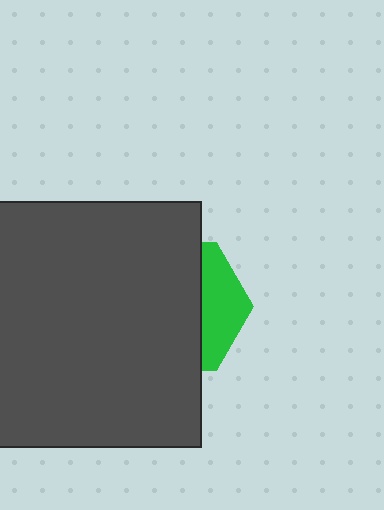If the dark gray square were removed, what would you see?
You would see the complete green hexagon.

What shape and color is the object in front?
The object in front is a dark gray square.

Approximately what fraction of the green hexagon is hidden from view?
Roughly 70% of the green hexagon is hidden behind the dark gray square.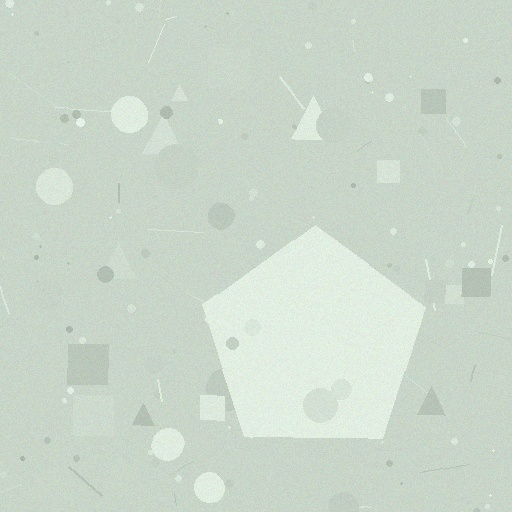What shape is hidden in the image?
A pentagon is hidden in the image.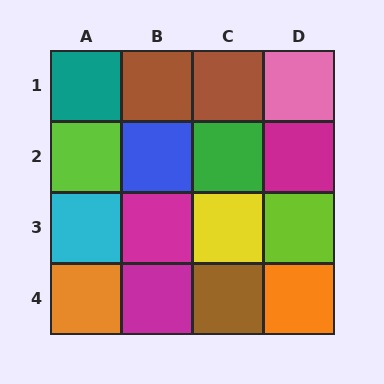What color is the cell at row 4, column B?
Magenta.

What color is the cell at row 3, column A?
Cyan.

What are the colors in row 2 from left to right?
Lime, blue, green, magenta.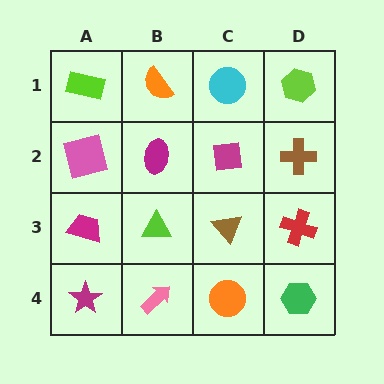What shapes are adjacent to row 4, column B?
A lime triangle (row 3, column B), a magenta star (row 4, column A), an orange circle (row 4, column C).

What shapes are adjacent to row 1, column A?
A pink square (row 2, column A), an orange semicircle (row 1, column B).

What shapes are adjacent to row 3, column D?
A brown cross (row 2, column D), a green hexagon (row 4, column D), a brown triangle (row 3, column C).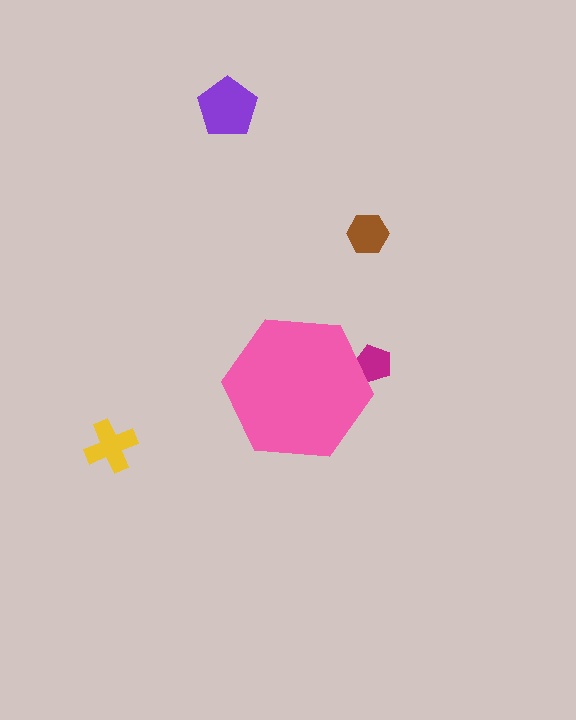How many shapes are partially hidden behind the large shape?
1 shape is partially hidden.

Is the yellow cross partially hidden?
No, the yellow cross is fully visible.